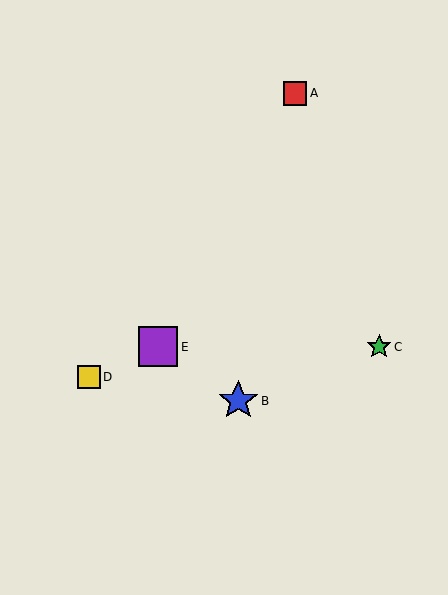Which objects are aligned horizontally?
Objects C, E are aligned horizontally.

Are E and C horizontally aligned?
Yes, both are at y≈347.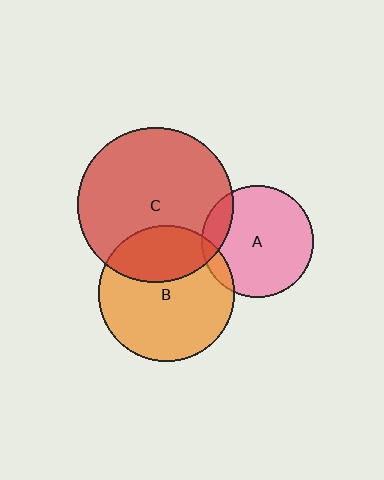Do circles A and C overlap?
Yes.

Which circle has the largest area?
Circle C (red).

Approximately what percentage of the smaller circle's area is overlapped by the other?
Approximately 15%.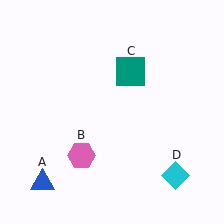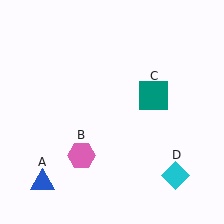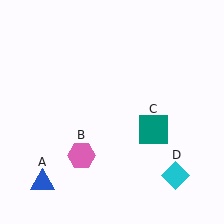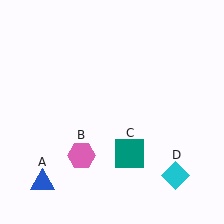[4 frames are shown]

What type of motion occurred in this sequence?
The teal square (object C) rotated clockwise around the center of the scene.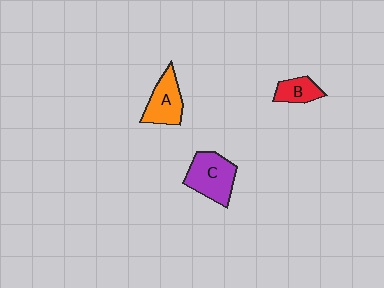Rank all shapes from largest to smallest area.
From largest to smallest: C (purple), A (orange), B (red).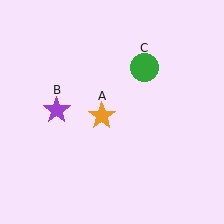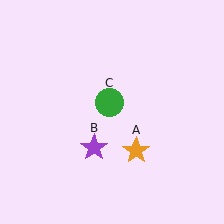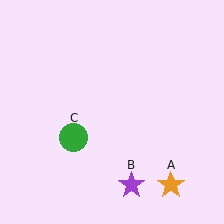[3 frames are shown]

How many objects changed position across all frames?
3 objects changed position: orange star (object A), purple star (object B), green circle (object C).